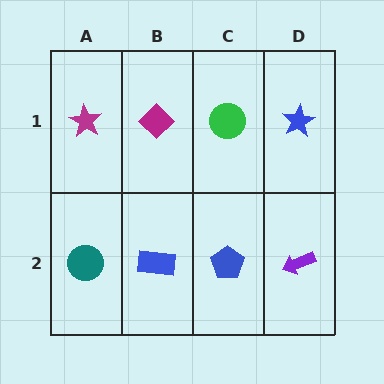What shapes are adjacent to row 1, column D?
A purple arrow (row 2, column D), a green circle (row 1, column C).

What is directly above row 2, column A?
A magenta star.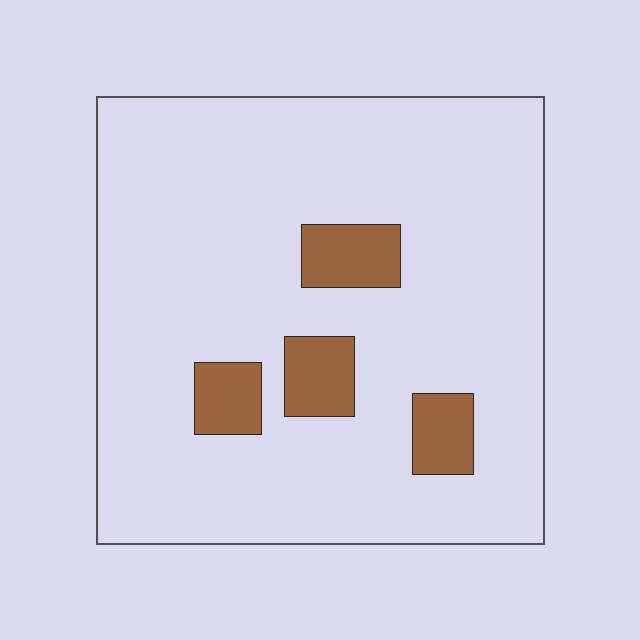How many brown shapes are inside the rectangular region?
4.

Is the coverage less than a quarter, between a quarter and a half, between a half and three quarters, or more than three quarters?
Less than a quarter.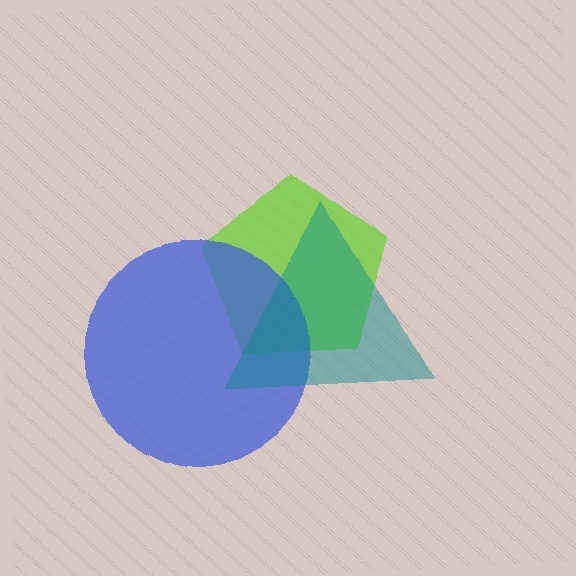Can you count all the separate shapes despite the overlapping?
Yes, there are 3 separate shapes.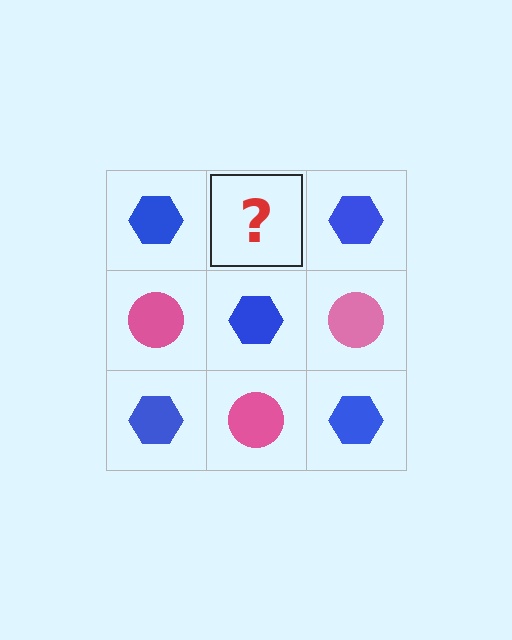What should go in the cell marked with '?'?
The missing cell should contain a pink circle.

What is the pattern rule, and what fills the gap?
The rule is that it alternates blue hexagon and pink circle in a checkerboard pattern. The gap should be filled with a pink circle.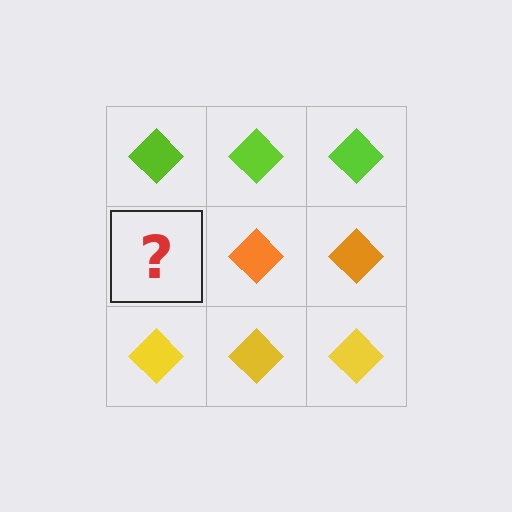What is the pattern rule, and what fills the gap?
The rule is that each row has a consistent color. The gap should be filled with an orange diamond.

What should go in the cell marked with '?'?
The missing cell should contain an orange diamond.